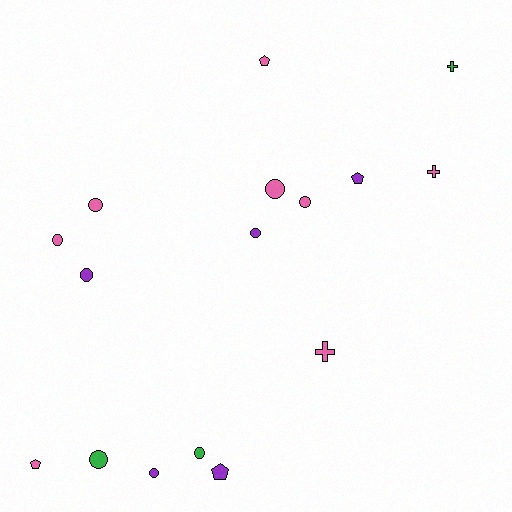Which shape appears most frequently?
Circle, with 9 objects.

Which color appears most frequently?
Pink, with 8 objects.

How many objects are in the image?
There are 16 objects.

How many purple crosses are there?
There are no purple crosses.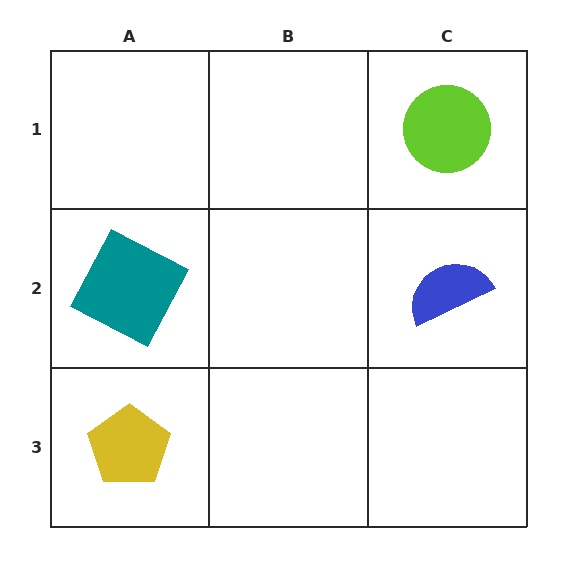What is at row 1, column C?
A lime circle.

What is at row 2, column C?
A blue semicircle.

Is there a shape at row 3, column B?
No, that cell is empty.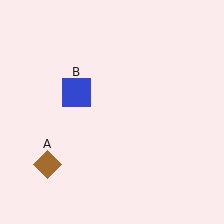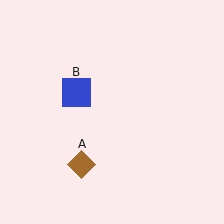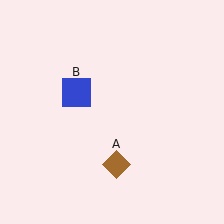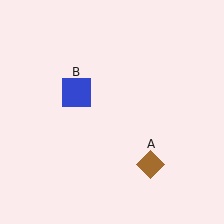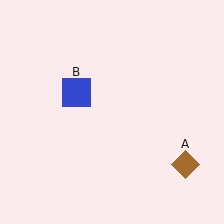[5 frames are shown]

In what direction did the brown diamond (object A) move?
The brown diamond (object A) moved right.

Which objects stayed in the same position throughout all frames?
Blue square (object B) remained stationary.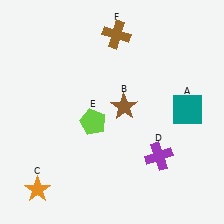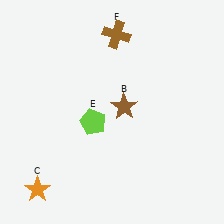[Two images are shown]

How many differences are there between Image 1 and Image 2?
There are 2 differences between the two images.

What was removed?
The purple cross (D), the teal square (A) were removed in Image 2.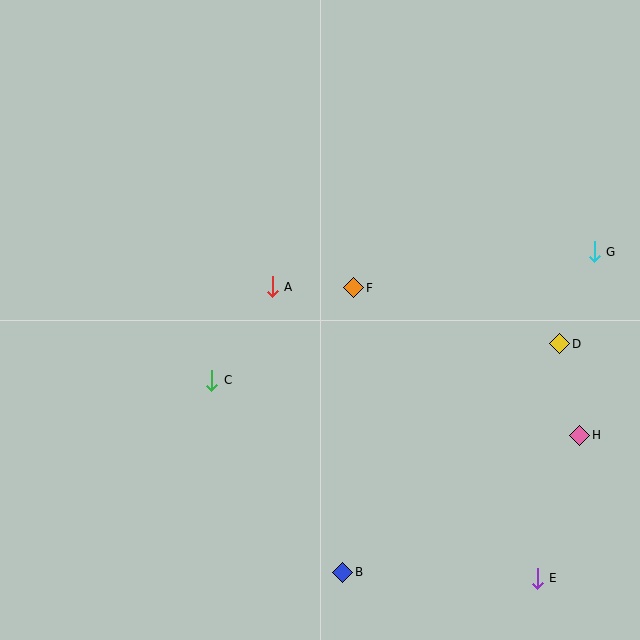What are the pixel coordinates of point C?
Point C is at (212, 380).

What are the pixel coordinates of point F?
Point F is at (354, 288).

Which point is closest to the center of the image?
Point F at (354, 288) is closest to the center.